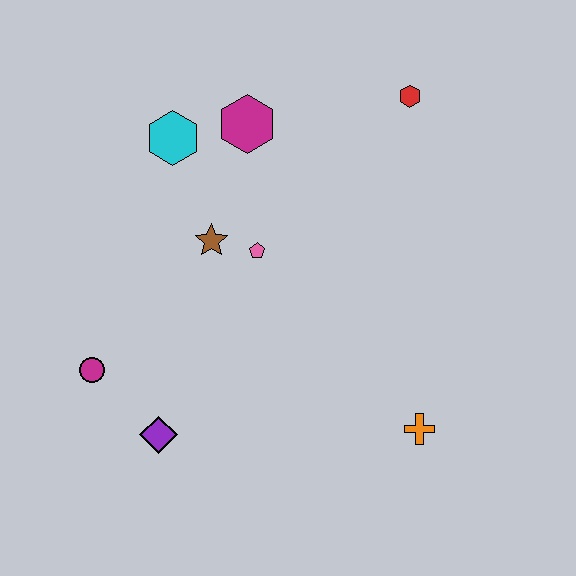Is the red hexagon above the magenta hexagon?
Yes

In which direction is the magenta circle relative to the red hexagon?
The magenta circle is to the left of the red hexagon.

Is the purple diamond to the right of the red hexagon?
No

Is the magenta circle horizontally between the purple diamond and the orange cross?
No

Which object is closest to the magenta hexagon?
The cyan hexagon is closest to the magenta hexagon.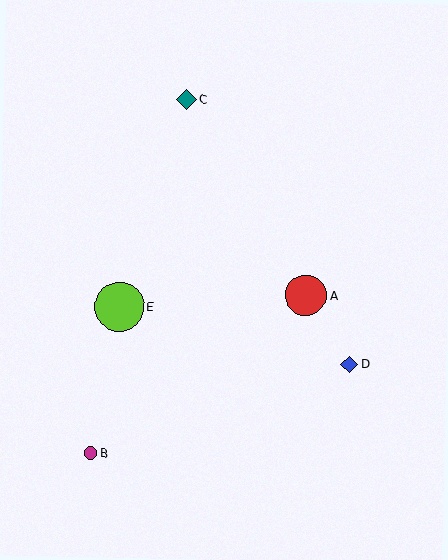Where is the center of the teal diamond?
The center of the teal diamond is at (186, 99).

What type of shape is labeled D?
Shape D is a blue diamond.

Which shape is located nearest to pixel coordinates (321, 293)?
The red circle (labeled A) at (306, 295) is nearest to that location.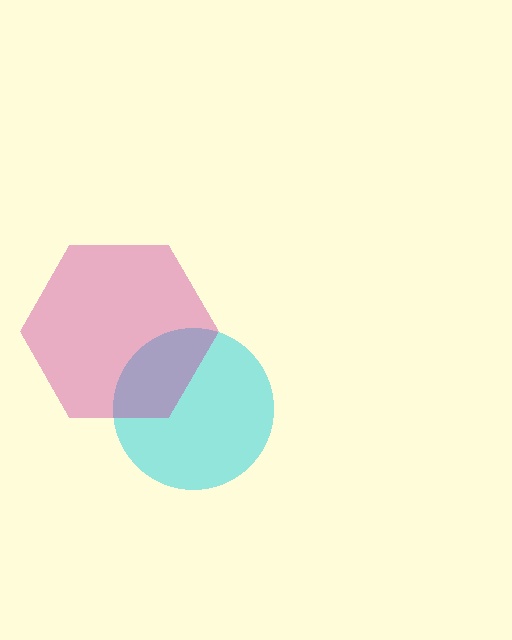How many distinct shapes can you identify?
There are 2 distinct shapes: a cyan circle, a magenta hexagon.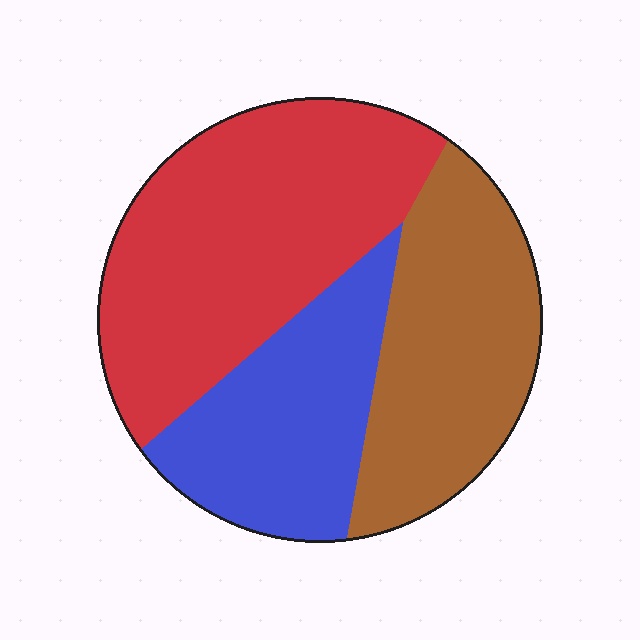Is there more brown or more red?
Red.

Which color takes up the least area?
Blue, at roughly 25%.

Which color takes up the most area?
Red, at roughly 45%.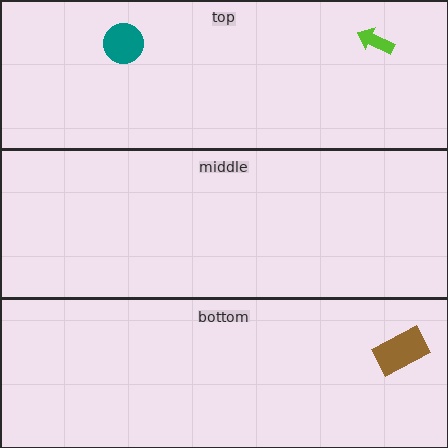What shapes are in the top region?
The lime arrow, the teal circle.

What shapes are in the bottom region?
The brown rectangle.